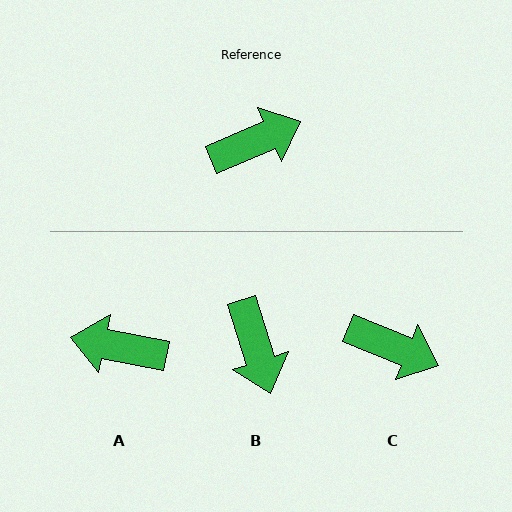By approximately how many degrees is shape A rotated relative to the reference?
Approximately 145 degrees counter-clockwise.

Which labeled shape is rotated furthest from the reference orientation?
A, about 145 degrees away.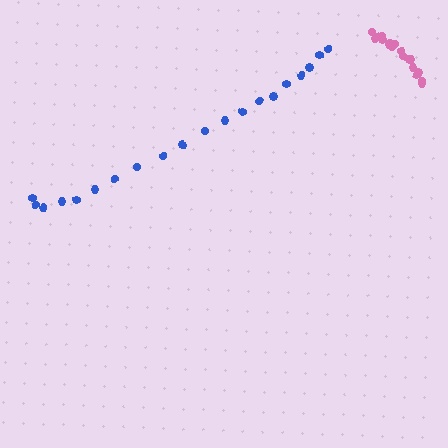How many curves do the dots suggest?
There are 2 distinct paths.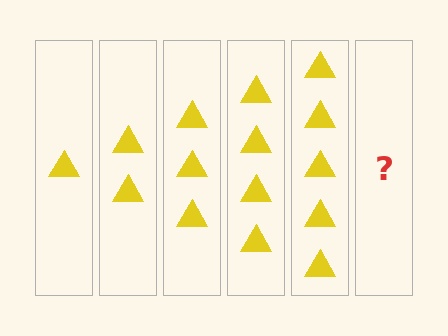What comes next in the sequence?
The next element should be 6 triangles.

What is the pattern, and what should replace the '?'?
The pattern is that each step adds one more triangle. The '?' should be 6 triangles.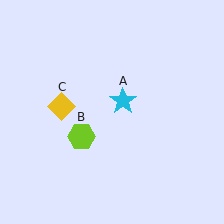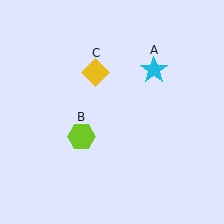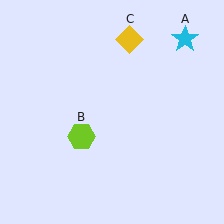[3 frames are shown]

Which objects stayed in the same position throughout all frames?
Lime hexagon (object B) remained stationary.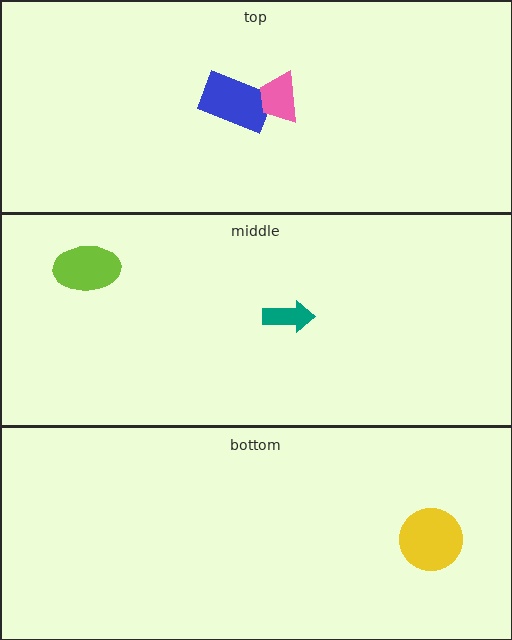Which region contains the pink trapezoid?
The top region.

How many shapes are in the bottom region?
1.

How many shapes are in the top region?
2.